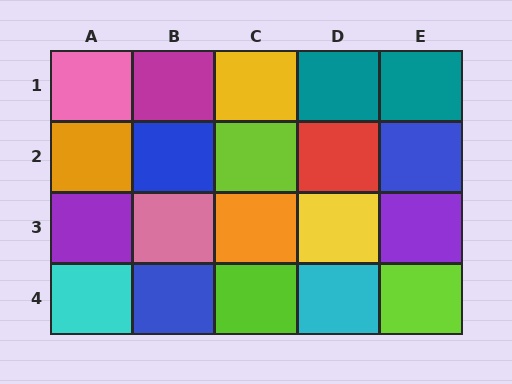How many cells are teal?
2 cells are teal.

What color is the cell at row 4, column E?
Lime.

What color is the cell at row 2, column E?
Blue.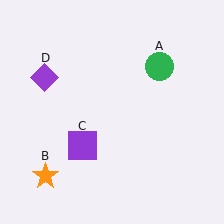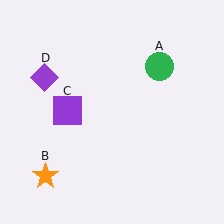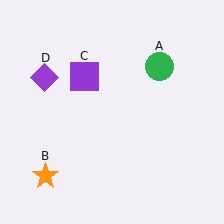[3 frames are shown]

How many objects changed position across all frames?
1 object changed position: purple square (object C).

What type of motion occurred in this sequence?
The purple square (object C) rotated clockwise around the center of the scene.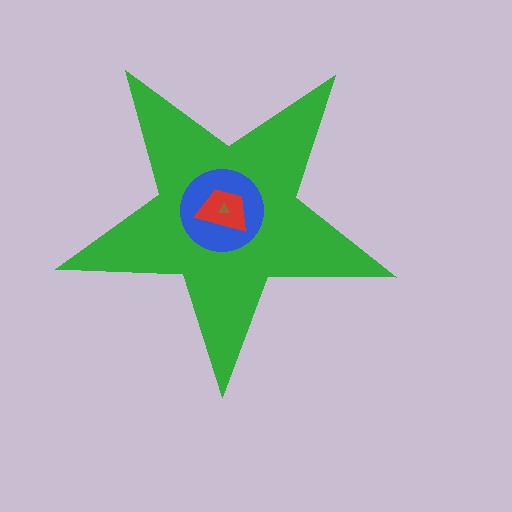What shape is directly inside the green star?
The blue circle.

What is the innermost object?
The brown triangle.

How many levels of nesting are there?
4.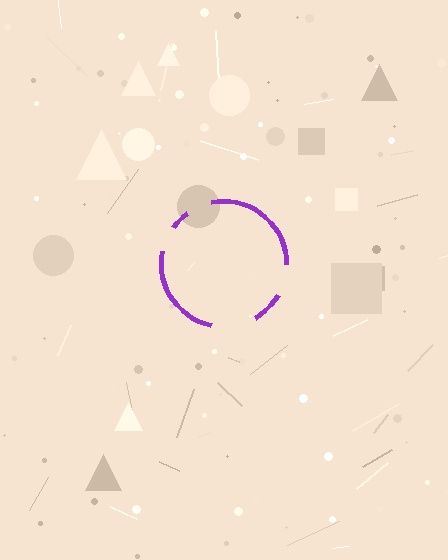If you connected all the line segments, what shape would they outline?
They would outline a circle.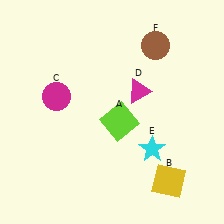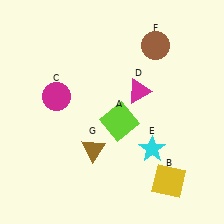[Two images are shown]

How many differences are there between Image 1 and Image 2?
There is 1 difference between the two images.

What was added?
A brown triangle (G) was added in Image 2.